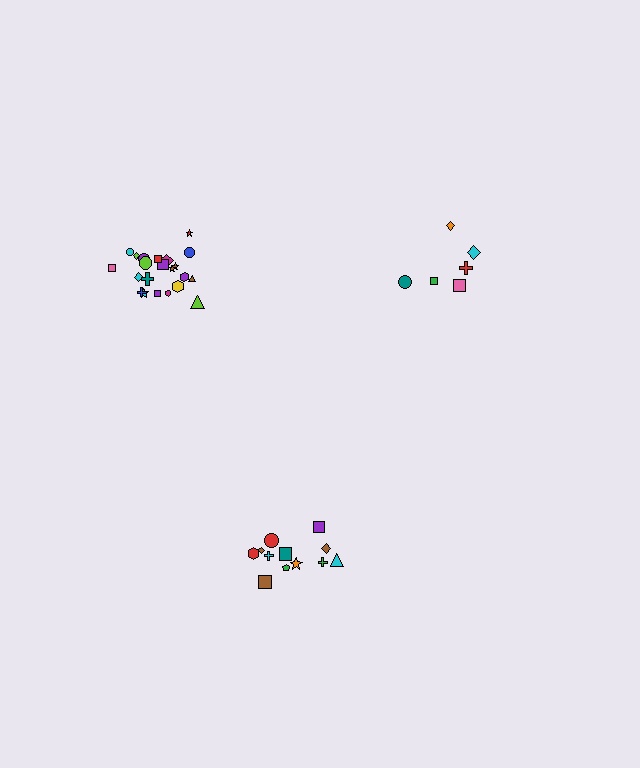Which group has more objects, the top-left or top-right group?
The top-left group.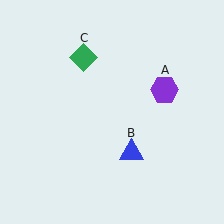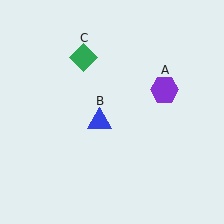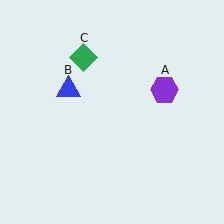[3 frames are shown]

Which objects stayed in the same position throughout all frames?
Purple hexagon (object A) and green diamond (object C) remained stationary.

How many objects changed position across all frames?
1 object changed position: blue triangle (object B).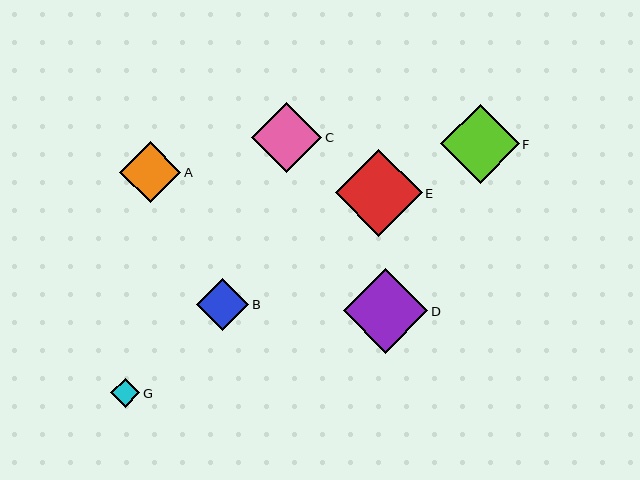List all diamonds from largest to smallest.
From largest to smallest: E, D, F, C, A, B, G.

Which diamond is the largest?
Diamond E is the largest with a size of approximately 87 pixels.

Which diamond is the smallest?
Diamond G is the smallest with a size of approximately 29 pixels.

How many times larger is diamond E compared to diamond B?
Diamond E is approximately 1.7 times the size of diamond B.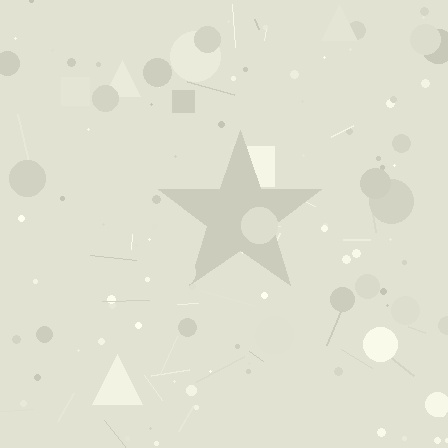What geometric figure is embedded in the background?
A star is embedded in the background.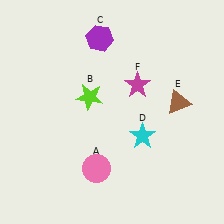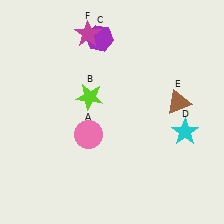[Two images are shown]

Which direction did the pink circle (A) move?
The pink circle (A) moved up.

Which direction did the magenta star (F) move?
The magenta star (F) moved up.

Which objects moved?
The objects that moved are: the pink circle (A), the cyan star (D), the magenta star (F).